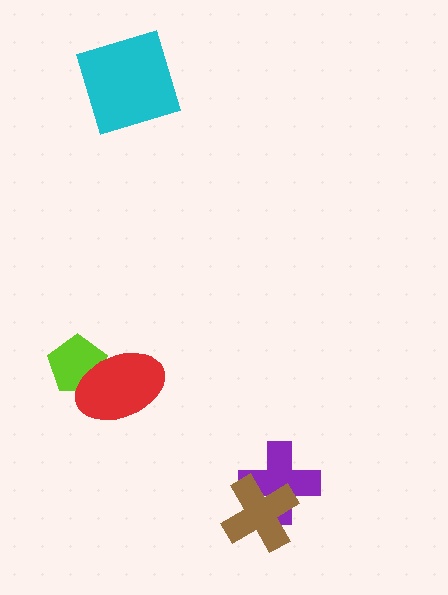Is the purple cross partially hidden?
Yes, it is partially covered by another shape.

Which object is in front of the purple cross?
The brown cross is in front of the purple cross.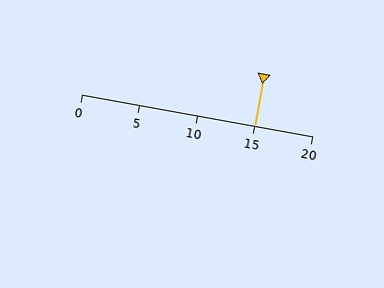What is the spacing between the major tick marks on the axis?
The major ticks are spaced 5 apart.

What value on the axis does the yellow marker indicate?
The marker indicates approximately 15.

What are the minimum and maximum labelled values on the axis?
The axis runs from 0 to 20.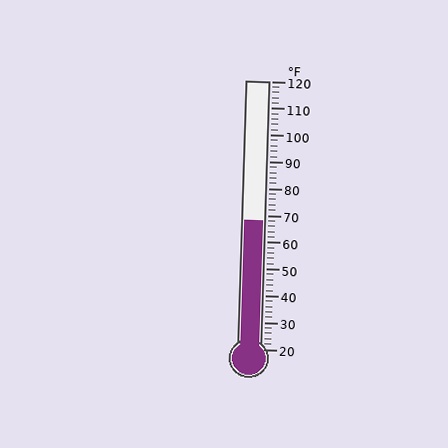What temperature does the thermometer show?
The thermometer shows approximately 68°F.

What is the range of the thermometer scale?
The thermometer scale ranges from 20°F to 120°F.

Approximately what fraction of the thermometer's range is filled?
The thermometer is filled to approximately 50% of its range.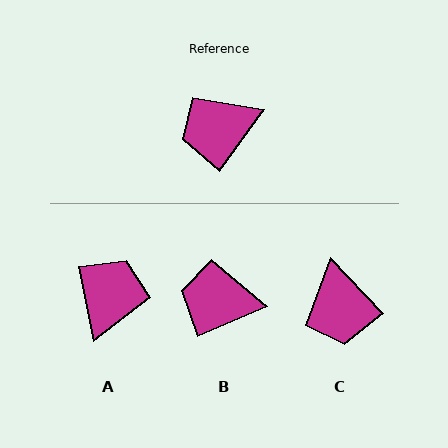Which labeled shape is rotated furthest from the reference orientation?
A, about 133 degrees away.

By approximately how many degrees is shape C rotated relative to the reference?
Approximately 79 degrees counter-clockwise.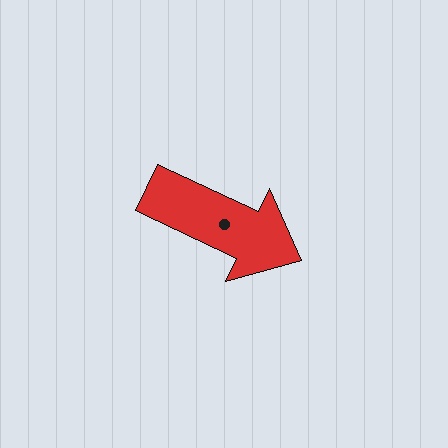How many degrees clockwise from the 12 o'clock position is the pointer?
Approximately 115 degrees.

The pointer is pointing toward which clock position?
Roughly 4 o'clock.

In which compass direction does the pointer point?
Southeast.